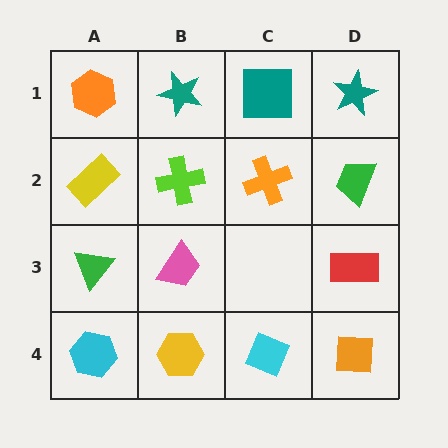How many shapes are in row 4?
4 shapes.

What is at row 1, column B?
A teal star.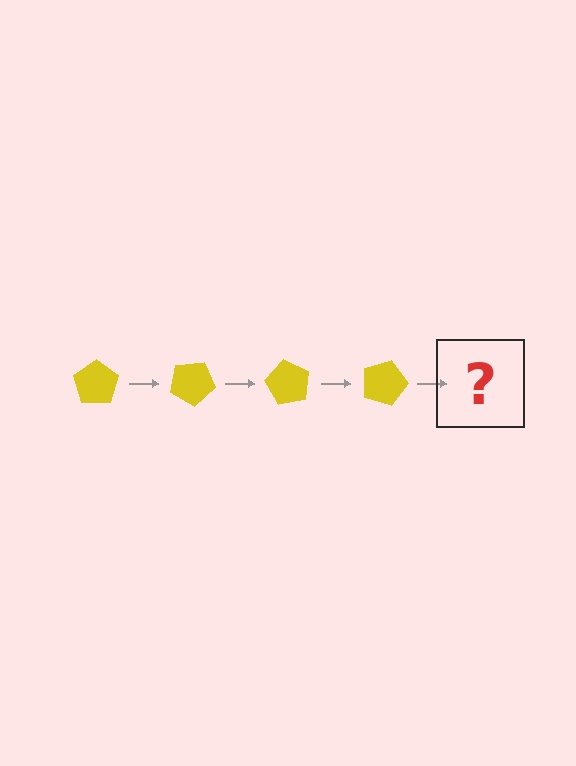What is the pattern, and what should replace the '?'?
The pattern is that the pentagon rotates 30 degrees each step. The '?' should be a yellow pentagon rotated 120 degrees.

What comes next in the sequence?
The next element should be a yellow pentagon rotated 120 degrees.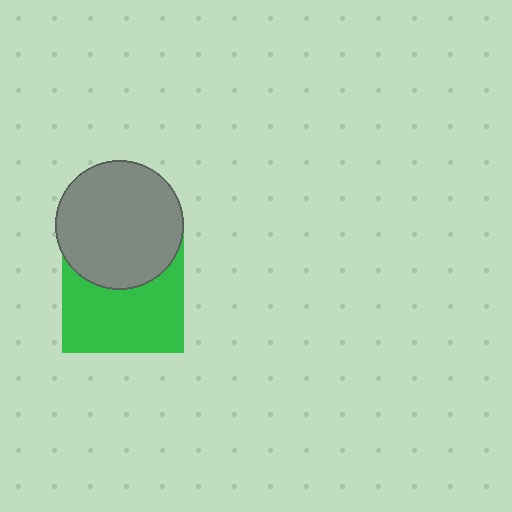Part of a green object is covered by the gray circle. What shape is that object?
It is a square.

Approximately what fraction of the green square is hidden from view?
Roughly 38% of the green square is hidden behind the gray circle.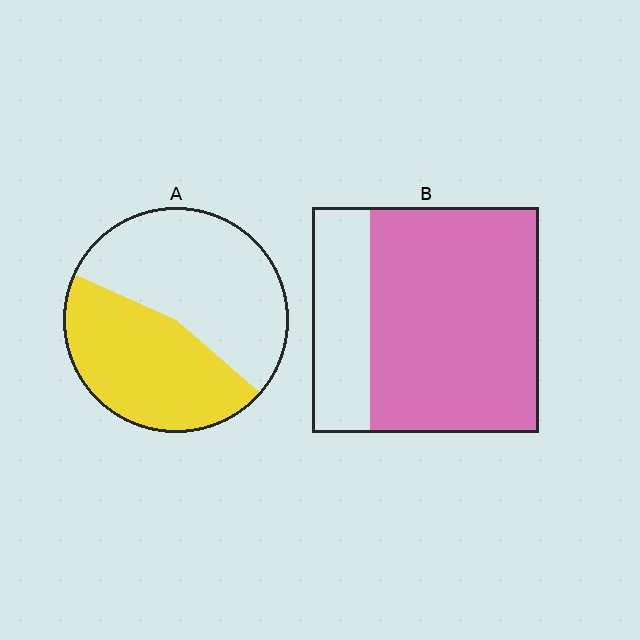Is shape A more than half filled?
No.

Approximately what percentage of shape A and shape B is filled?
A is approximately 45% and B is approximately 75%.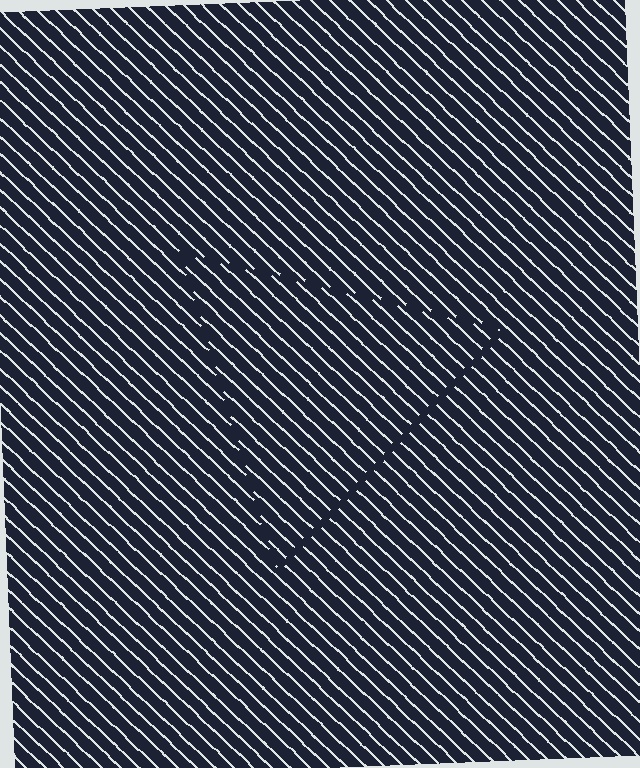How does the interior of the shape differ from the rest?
The interior of the shape contains the same grating, shifted by half a period — the contour is defined by the phase discontinuity where line-ends from the inner and outer gratings abut.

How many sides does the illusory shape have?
3 sides — the line-ends trace a triangle.